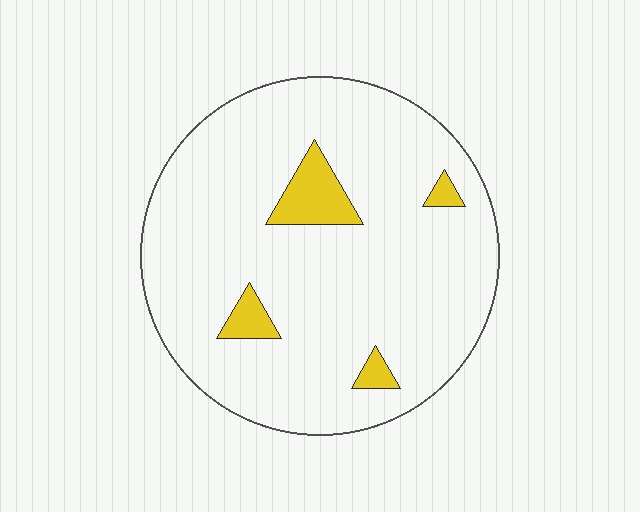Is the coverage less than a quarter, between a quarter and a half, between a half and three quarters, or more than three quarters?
Less than a quarter.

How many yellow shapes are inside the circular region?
4.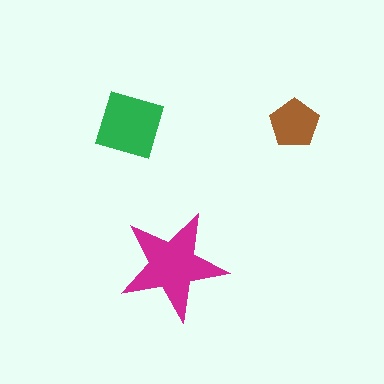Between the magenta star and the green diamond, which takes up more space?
The magenta star.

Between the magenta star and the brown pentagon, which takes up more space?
The magenta star.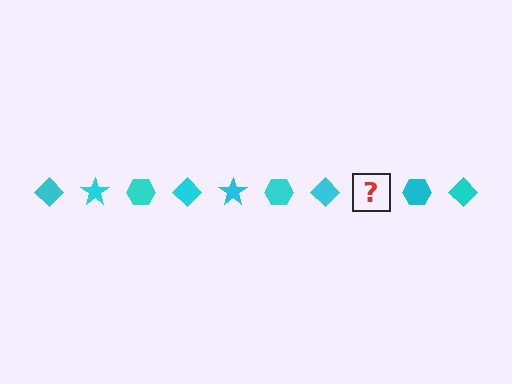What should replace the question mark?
The question mark should be replaced with a cyan star.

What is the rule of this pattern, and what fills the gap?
The rule is that the pattern cycles through diamond, star, hexagon shapes in cyan. The gap should be filled with a cyan star.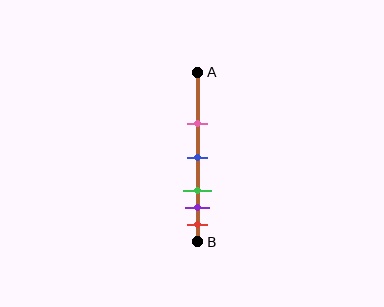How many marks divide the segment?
There are 5 marks dividing the segment.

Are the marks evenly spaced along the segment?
No, the marks are not evenly spaced.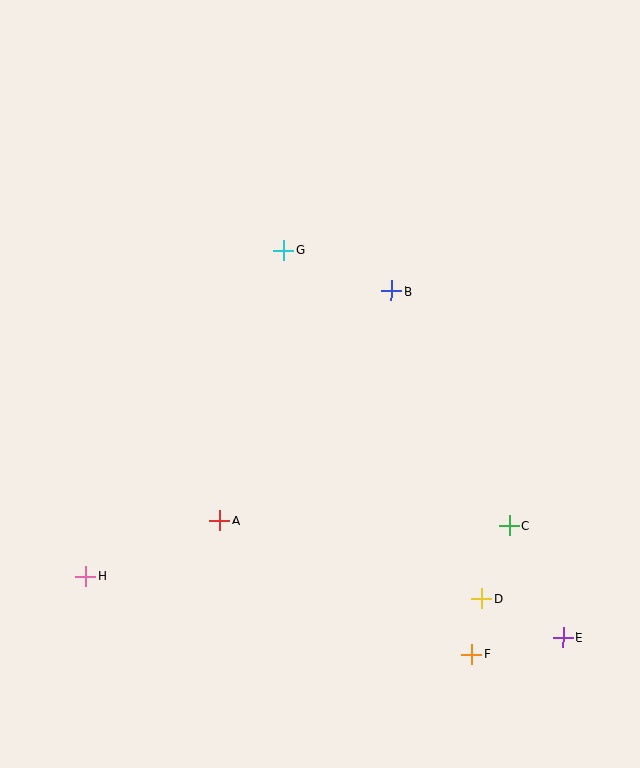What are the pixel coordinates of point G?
Point G is at (284, 250).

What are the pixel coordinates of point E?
Point E is at (563, 638).